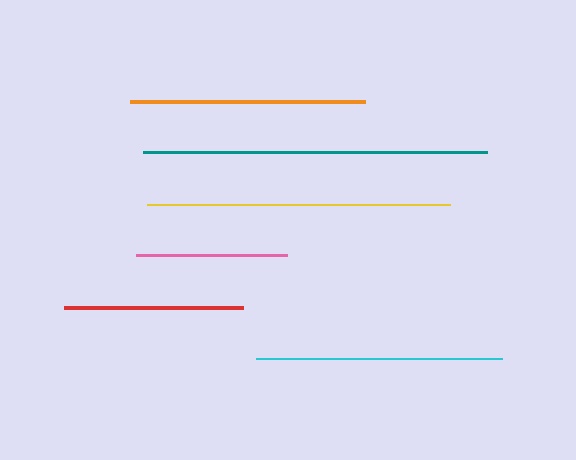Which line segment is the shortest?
The pink line is the shortest at approximately 151 pixels.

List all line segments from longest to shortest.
From longest to shortest: teal, yellow, cyan, orange, red, pink.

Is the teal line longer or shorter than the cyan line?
The teal line is longer than the cyan line.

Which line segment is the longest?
The teal line is the longest at approximately 343 pixels.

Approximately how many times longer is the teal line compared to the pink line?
The teal line is approximately 2.3 times the length of the pink line.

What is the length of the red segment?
The red segment is approximately 179 pixels long.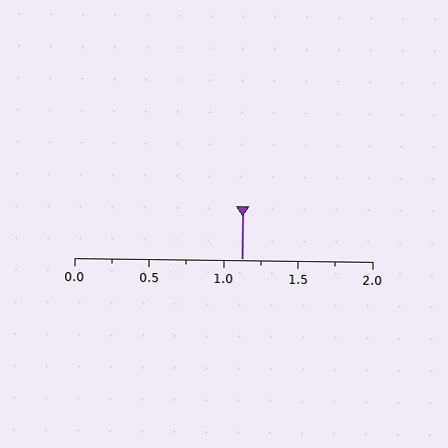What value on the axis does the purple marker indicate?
The marker indicates approximately 1.12.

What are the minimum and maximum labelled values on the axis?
The axis runs from 0.0 to 2.0.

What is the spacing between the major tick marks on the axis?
The major ticks are spaced 0.5 apart.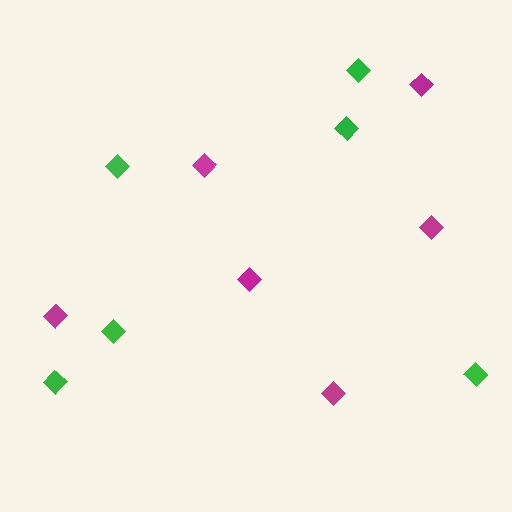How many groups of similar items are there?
There are 2 groups: one group of green diamonds (6) and one group of magenta diamonds (6).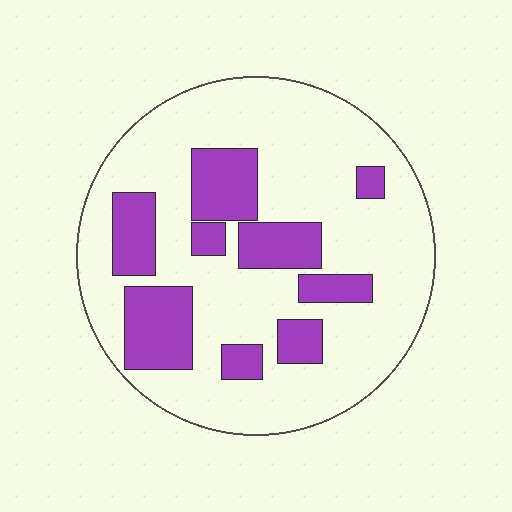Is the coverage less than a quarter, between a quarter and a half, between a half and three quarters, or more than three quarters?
Between a quarter and a half.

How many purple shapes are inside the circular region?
9.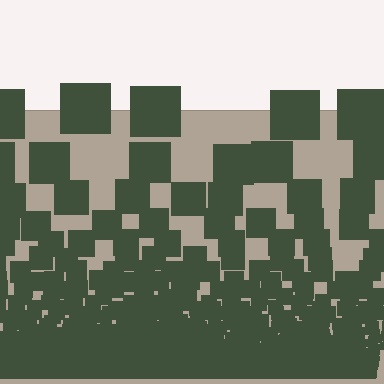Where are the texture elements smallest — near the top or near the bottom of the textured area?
Near the bottom.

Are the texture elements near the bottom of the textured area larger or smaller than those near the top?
Smaller. The gradient is inverted — elements near the bottom are smaller and denser.